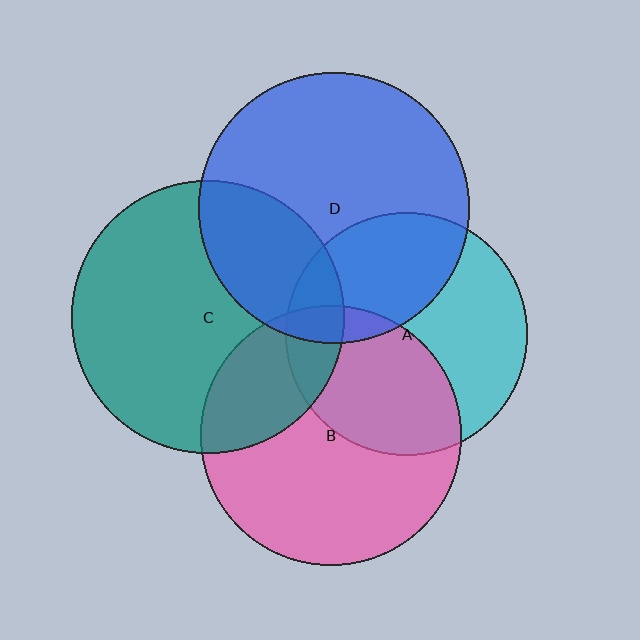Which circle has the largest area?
Circle C (teal).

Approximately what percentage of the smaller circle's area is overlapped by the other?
Approximately 35%.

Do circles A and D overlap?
Yes.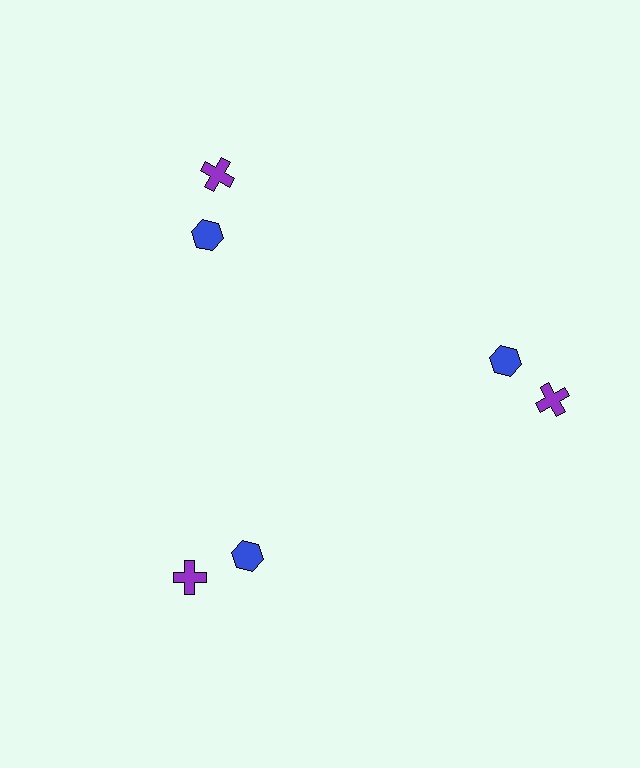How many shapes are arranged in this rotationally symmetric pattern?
There are 6 shapes, arranged in 3 groups of 2.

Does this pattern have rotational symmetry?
Yes, this pattern has 3-fold rotational symmetry. It looks the same after rotating 120 degrees around the center.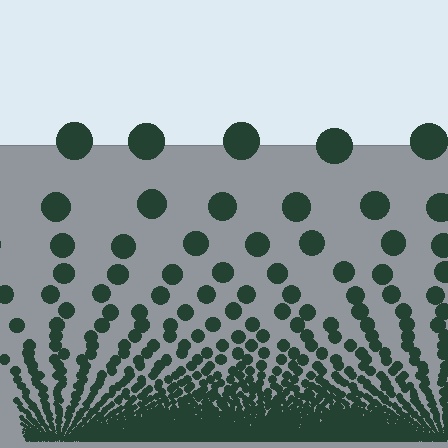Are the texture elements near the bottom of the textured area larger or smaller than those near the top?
Smaller. The gradient is inverted — elements near the bottom are smaller and denser.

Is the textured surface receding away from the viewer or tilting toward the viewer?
The surface appears to tilt toward the viewer. Texture elements get larger and sparser toward the top.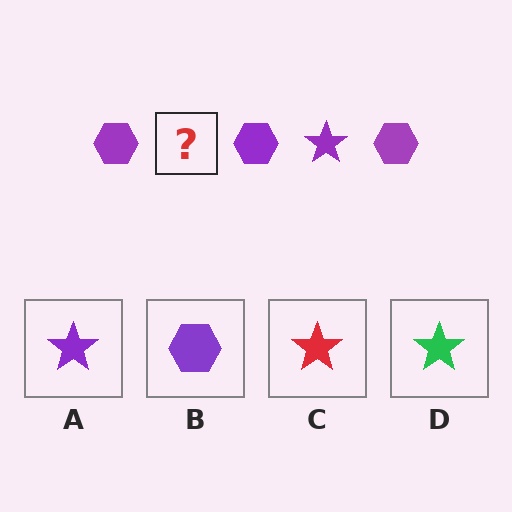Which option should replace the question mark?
Option A.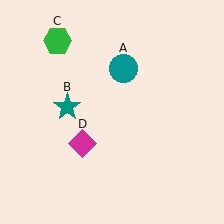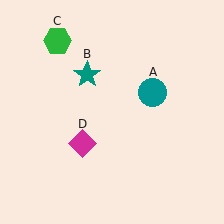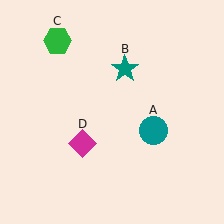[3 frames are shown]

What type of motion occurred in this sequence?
The teal circle (object A), teal star (object B) rotated clockwise around the center of the scene.